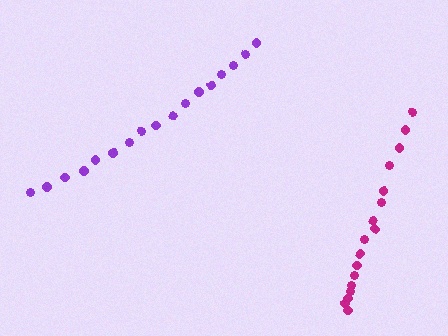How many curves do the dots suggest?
There are 2 distinct paths.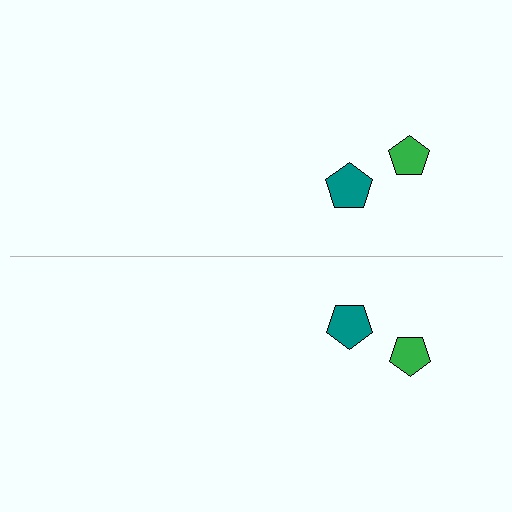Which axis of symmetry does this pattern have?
The pattern has a horizontal axis of symmetry running through the center of the image.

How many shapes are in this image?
There are 4 shapes in this image.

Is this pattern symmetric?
Yes, this pattern has bilateral (reflection) symmetry.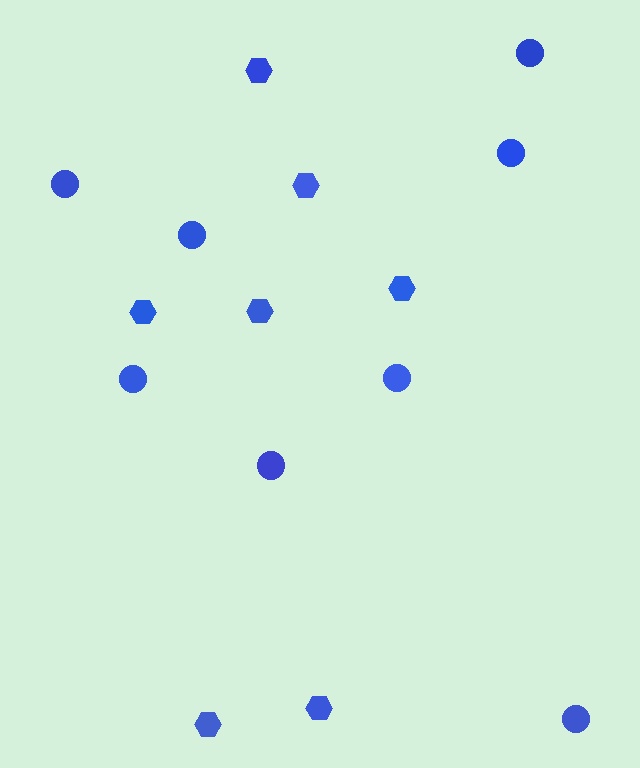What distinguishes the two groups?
There are 2 groups: one group of hexagons (7) and one group of circles (8).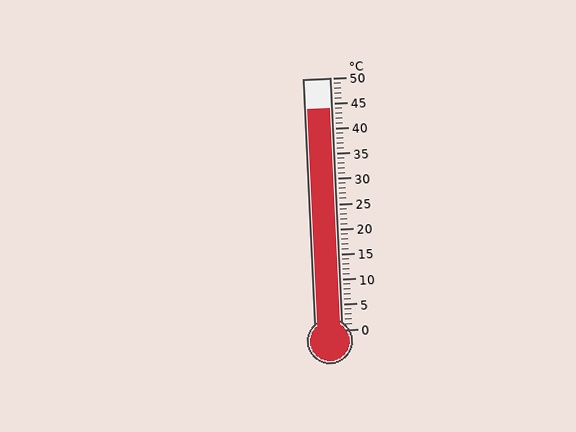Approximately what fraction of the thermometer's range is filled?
The thermometer is filled to approximately 90% of its range.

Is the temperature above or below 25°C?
The temperature is above 25°C.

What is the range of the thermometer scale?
The thermometer scale ranges from 0°C to 50°C.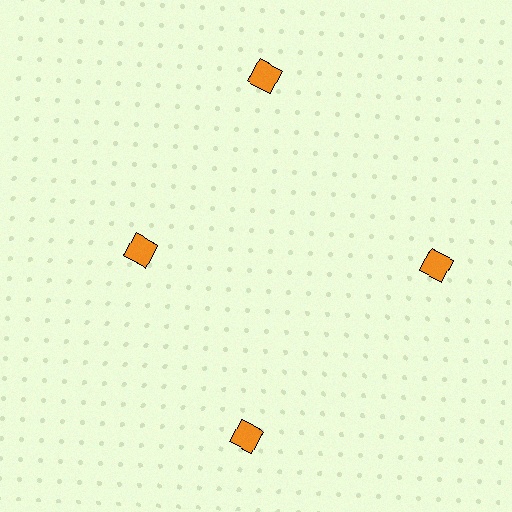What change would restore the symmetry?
The symmetry would be restored by moving it outward, back onto the ring so that all 4 diamonds sit at equal angles and equal distance from the center.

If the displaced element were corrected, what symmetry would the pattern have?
It would have 4-fold rotational symmetry — the pattern would map onto itself every 90 degrees.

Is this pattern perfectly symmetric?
No. The 4 orange diamonds are arranged in a ring, but one element near the 9 o'clock position is pulled inward toward the center, breaking the 4-fold rotational symmetry.